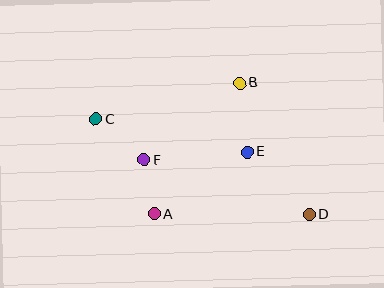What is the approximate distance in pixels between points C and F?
The distance between C and F is approximately 63 pixels.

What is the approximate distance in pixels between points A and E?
The distance between A and E is approximately 112 pixels.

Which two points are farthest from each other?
Points C and D are farthest from each other.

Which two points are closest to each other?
Points A and F are closest to each other.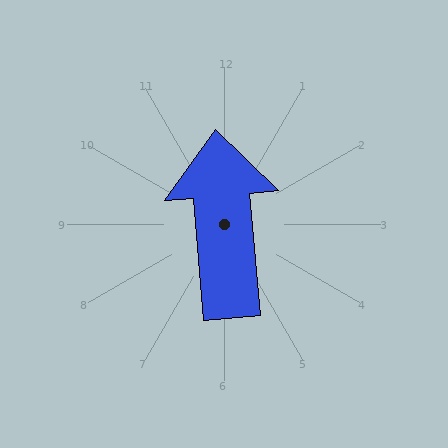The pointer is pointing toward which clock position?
Roughly 12 o'clock.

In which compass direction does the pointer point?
North.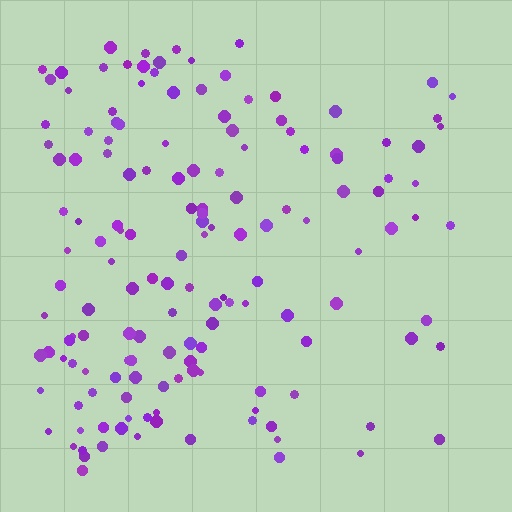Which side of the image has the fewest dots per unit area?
The right.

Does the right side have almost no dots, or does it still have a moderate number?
Still a moderate number, just noticeably fewer than the left.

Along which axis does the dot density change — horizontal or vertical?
Horizontal.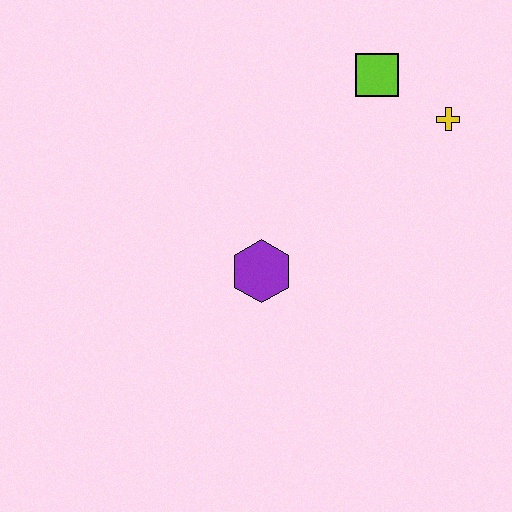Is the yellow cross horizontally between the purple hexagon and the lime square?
No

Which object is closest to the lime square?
The yellow cross is closest to the lime square.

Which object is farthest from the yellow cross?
The purple hexagon is farthest from the yellow cross.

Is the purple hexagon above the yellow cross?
No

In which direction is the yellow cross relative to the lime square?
The yellow cross is to the right of the lime square.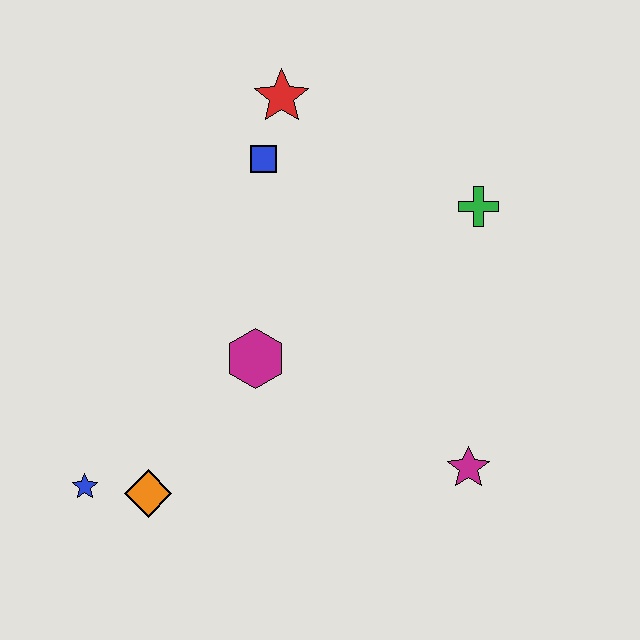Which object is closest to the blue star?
The orange diamond is closest to the blue star.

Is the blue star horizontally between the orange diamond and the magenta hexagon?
No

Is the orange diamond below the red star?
Yes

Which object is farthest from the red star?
The blue star is farthest from the red star.